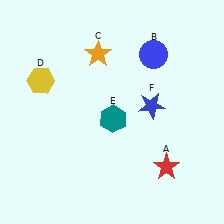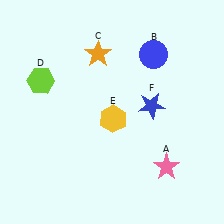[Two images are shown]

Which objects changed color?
A changed from red to pink. D changed from yellow to lime. E changed from teal to yellow.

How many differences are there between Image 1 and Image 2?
There are 3 differences between the two images.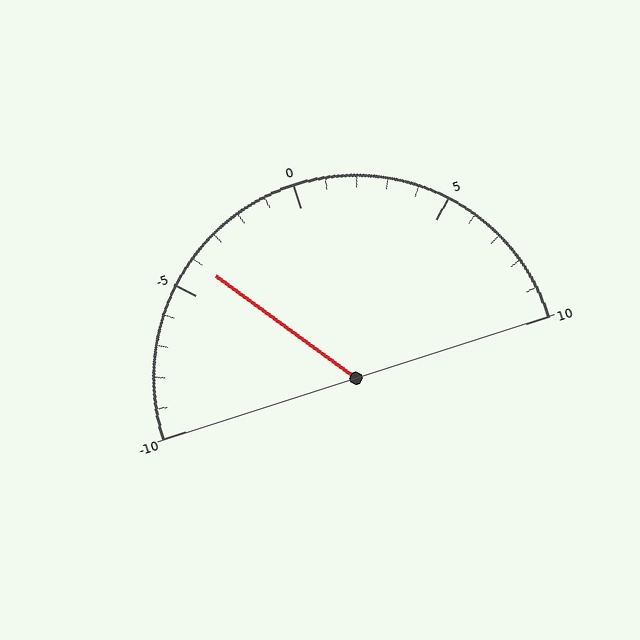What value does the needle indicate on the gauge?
The needle indicates approximately -4.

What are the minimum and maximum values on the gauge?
The gauge ranges from -10 to 10.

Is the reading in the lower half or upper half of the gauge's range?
The reading is in the lower half of the range (-10 to 10).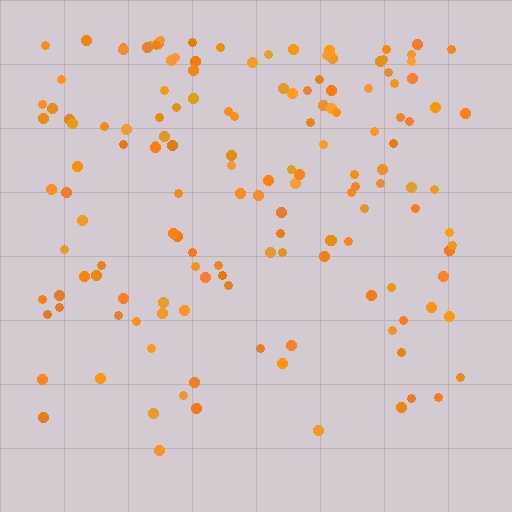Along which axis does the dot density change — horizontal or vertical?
Vertical.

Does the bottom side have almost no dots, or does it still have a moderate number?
Still a moderate number, just noticeably fewer than the top.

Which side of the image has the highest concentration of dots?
The top.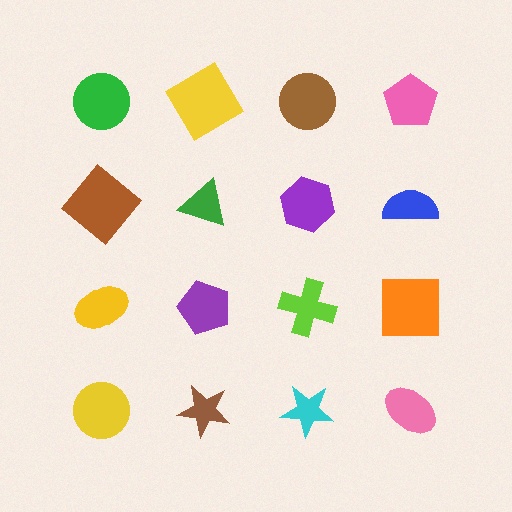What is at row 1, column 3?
A brown circle.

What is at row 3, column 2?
A purple pentagon.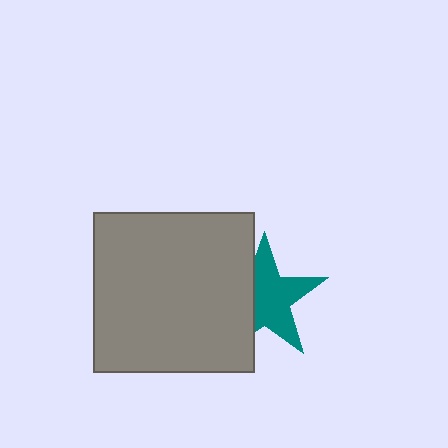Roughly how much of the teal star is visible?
About half of it is visible (roughly 64%).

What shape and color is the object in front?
The object in front is a gray square.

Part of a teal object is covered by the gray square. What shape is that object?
It is a star.